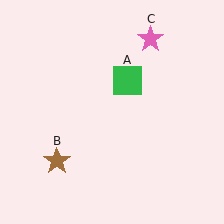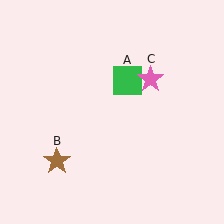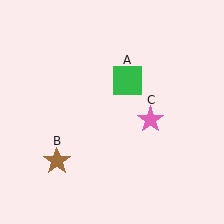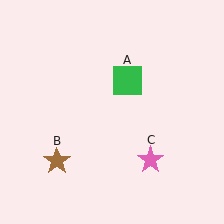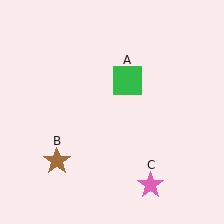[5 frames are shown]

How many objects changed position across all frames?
1 object changed position: pink star (object C).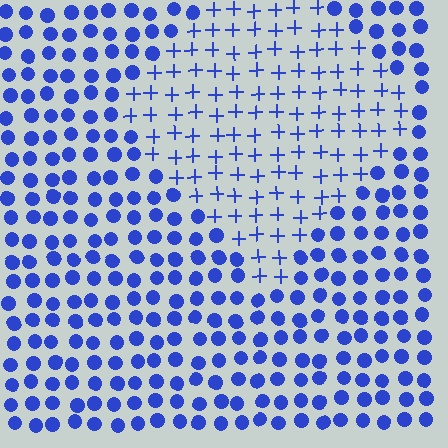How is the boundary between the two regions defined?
The boundary is defined by a change in element shape: plus signs inside vs. circles outside. All elements share the same color and spacing.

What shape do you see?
I see a diamond.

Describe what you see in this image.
The image is filled with small blue elements arranged in a uniform grid. A diamond-shaped region contains plus signs, while the surrounding area contains circles. The boundary is defined purely by the change in element shape.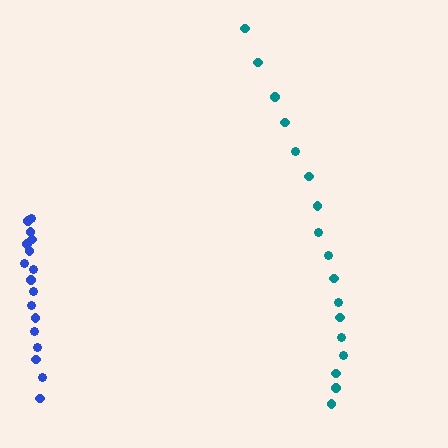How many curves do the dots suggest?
There are 2 distinct paths.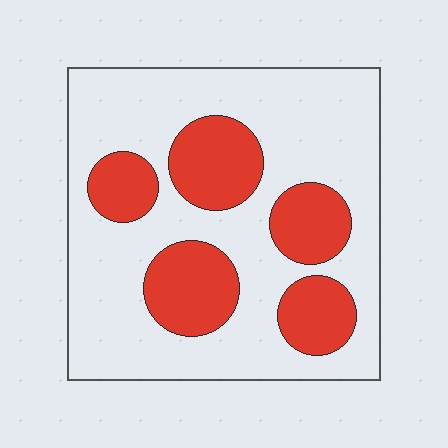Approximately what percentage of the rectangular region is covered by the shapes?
Approximately 30%.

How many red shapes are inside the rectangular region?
5.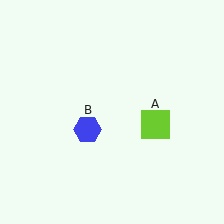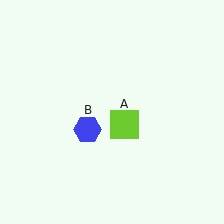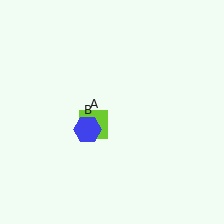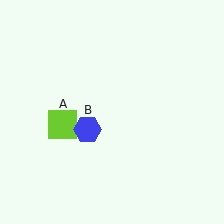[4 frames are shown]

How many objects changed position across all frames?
1 object changed position: lime square (object A).